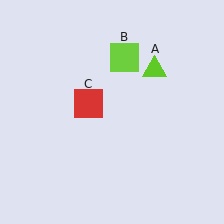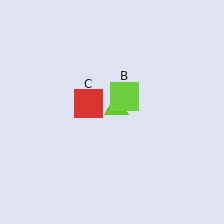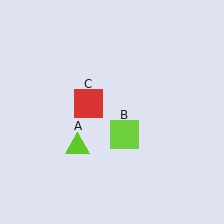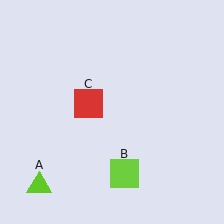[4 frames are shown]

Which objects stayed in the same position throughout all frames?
Red square (object C) remained stationary.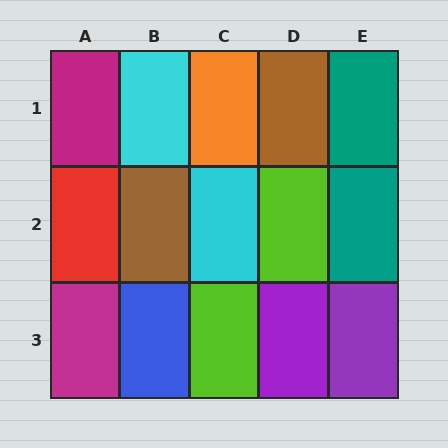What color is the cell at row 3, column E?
Purple.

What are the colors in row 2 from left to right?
Red, brown, cyan, lime, teal.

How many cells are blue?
1 cell is blue.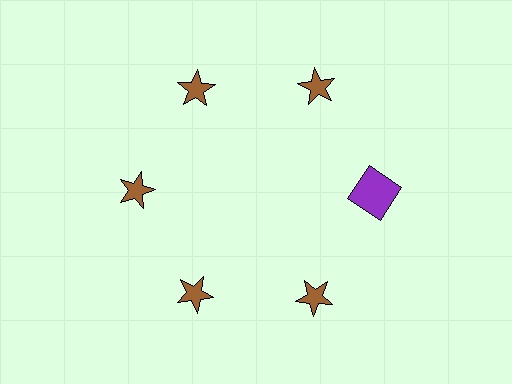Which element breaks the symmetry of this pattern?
The purple square at roughly the 3 o'clock position breaks the symmetry. All other shapes are brown stars.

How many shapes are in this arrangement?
There are 6 shapes arranged in a ring pattern.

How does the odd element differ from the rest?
It differs in both color (purple instead of brown) and shape (square instead of star).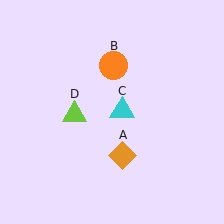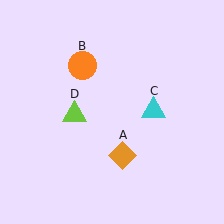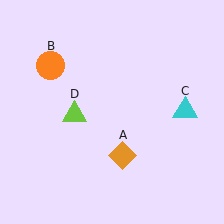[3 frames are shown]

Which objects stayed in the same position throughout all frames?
Orange diamond (object A) and lime triangle (object D) remained stationary.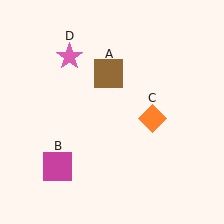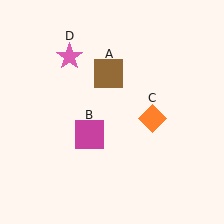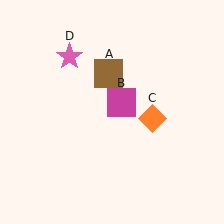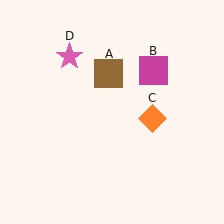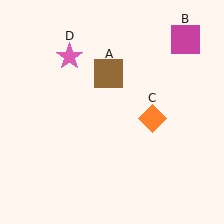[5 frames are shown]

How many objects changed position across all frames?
1 object changed position: magenta square (object B).